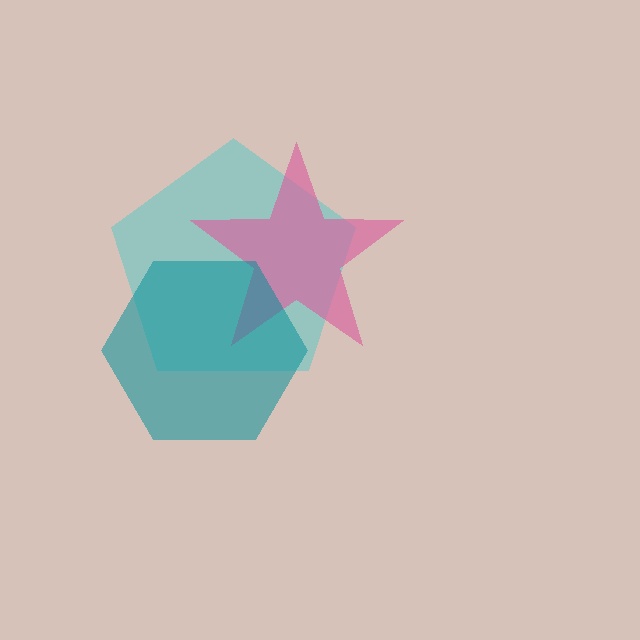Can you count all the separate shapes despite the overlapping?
Yes, there are 3 separate shapes.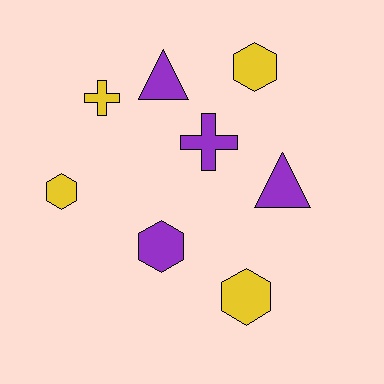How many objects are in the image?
There are 8 objects.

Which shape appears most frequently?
Hexagon, with 4 objects.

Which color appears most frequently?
Purple, with 4 objects.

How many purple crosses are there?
There is 1 purple cross.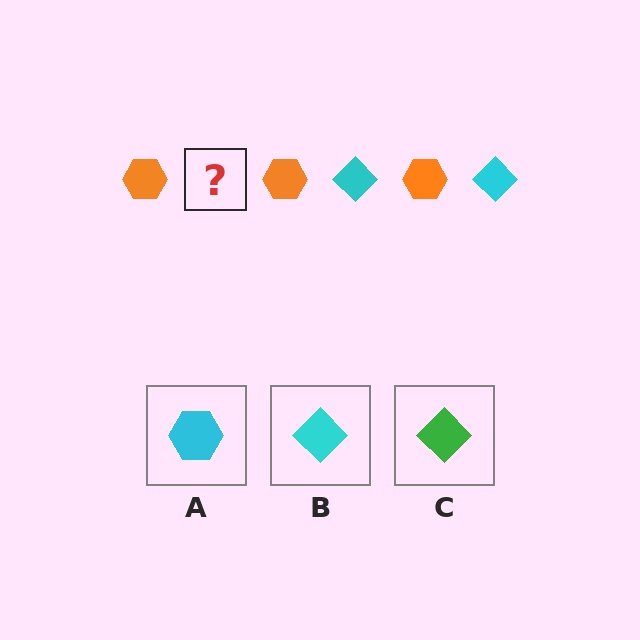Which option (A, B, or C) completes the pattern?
B.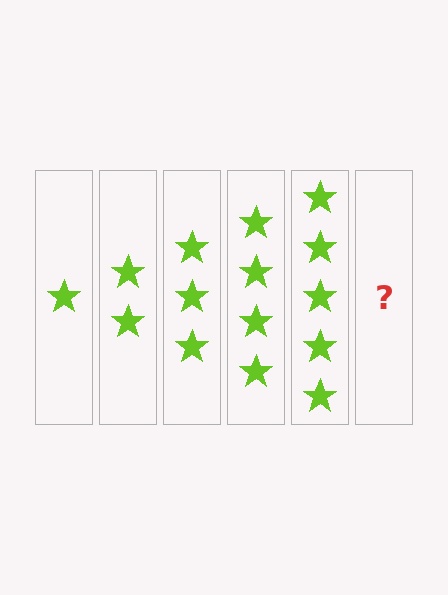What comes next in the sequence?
The next element should be 6 stars.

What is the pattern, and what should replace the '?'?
The pattern is that each step adds one more star. The '?' should be 6 stars.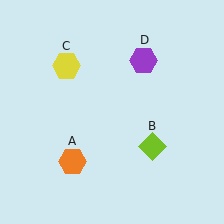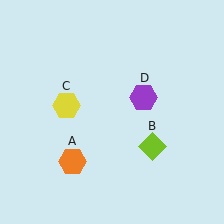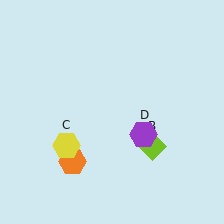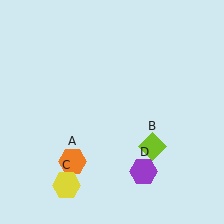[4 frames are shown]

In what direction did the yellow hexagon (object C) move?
The yellow hexagon (object C) moved down.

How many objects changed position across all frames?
2 objects changed position: yellow hexagon (object C), purple hexagon (object D).